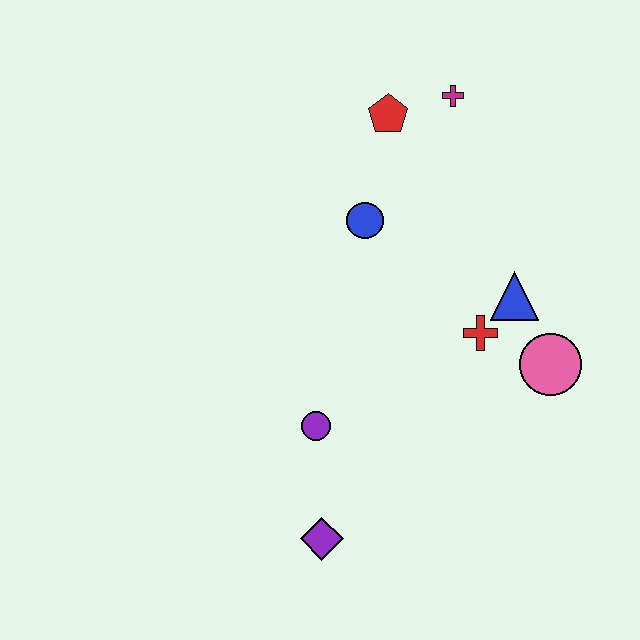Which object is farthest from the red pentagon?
The purple diamond is farthest from the red pentagon.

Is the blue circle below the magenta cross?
Yes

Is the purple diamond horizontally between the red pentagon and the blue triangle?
No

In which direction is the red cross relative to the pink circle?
The red cross is to the left of the pink circle.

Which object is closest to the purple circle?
The purple diamond is closest to the purple circle.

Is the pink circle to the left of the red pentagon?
No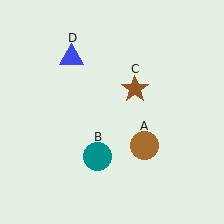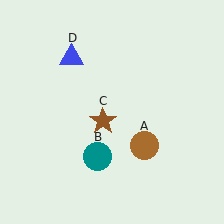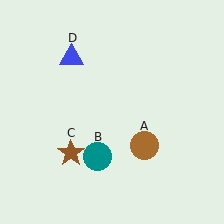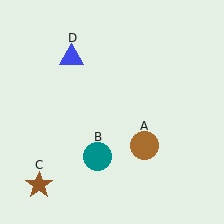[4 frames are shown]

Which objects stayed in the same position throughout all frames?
Brown circle (object A) and teal circle (object B) and blue triangle (object D) remained stationary.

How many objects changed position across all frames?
1 object changed position: brown star (object C).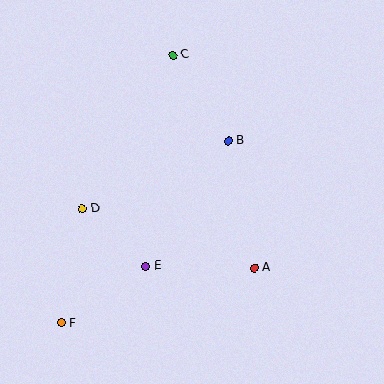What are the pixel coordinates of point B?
Point B is at (228, 141).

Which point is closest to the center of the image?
Point B at (228, 141) is closest to the center.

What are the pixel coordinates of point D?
Point D is at (82, 209).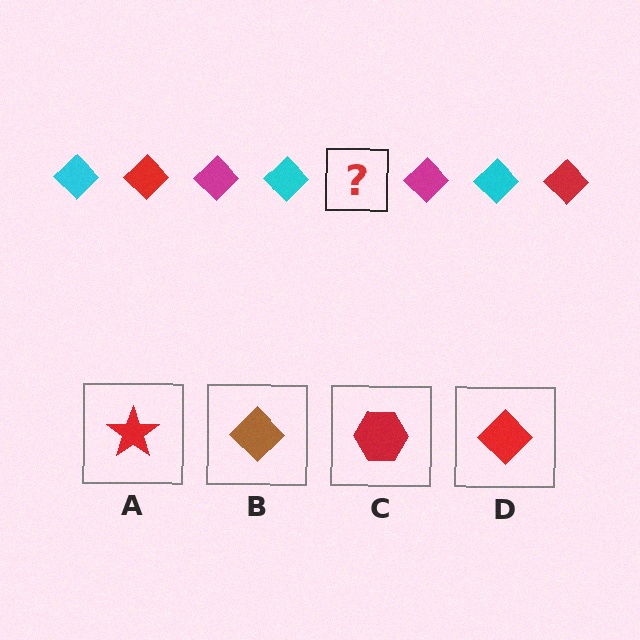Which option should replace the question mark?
Option D.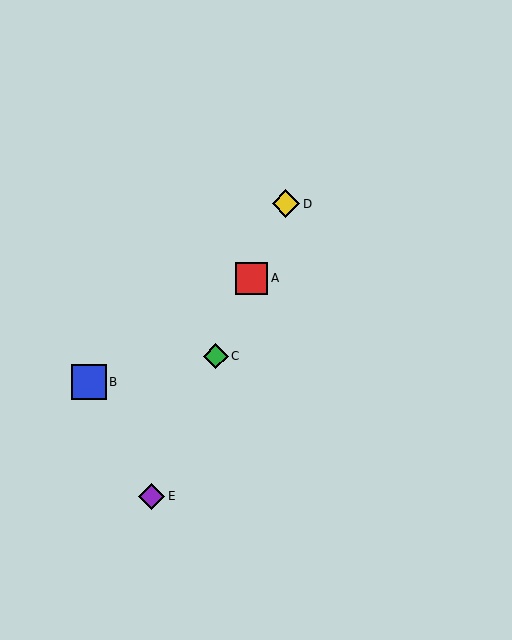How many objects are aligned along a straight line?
4 objects (A, C, D, E) are aligned along a straight line.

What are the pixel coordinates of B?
Object B is at (89, 382).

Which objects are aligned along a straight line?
Objects A, C, D, E are aligned along a straight line.